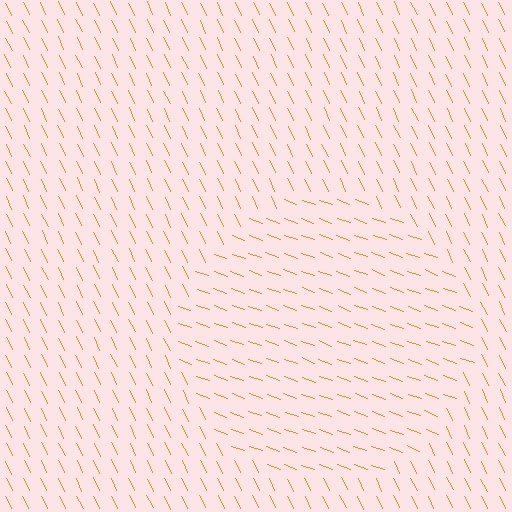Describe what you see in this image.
The image is filled with small orange line segments. A circle region in the image has lines oriented differently from the surrounding lines, creating a visible texture boundary.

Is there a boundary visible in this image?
Yes, there is a texture boundary formed by a change in line orientation.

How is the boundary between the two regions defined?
The boundary is defined purely by a change in line orientation (approximately 45 degrees difference). All lines are the same color and thickness.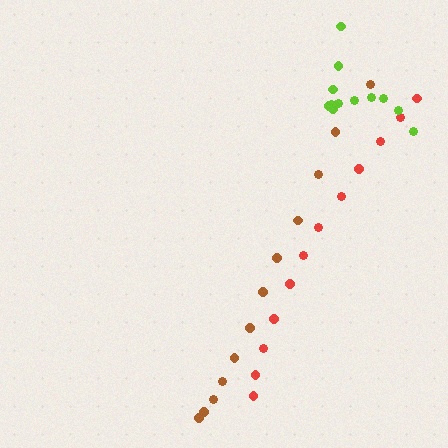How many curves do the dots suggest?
There are 3 distinct paths.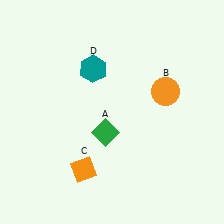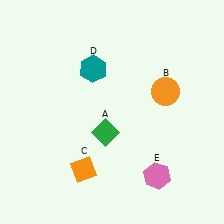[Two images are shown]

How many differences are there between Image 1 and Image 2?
There is 1 difference between the two images.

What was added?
A pink hexagon (E) was added in Image 2.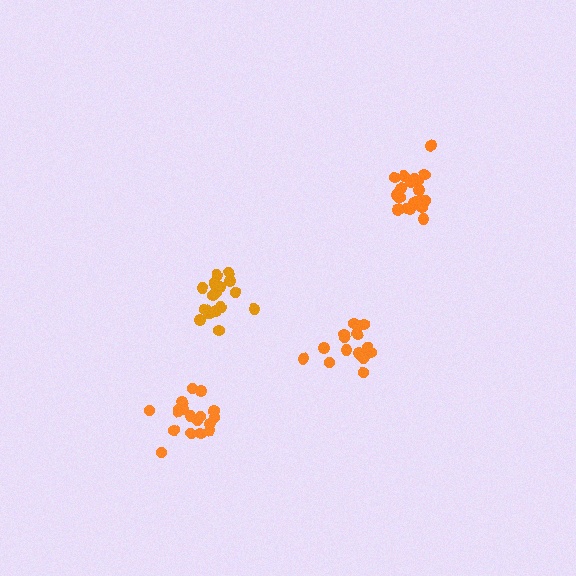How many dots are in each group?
Group 1: 18 dots, Group 2: 17 dots, Group 3: 16 dots, Group 4: 21 dots (72 total).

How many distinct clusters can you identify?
There are 4 distinct clusters.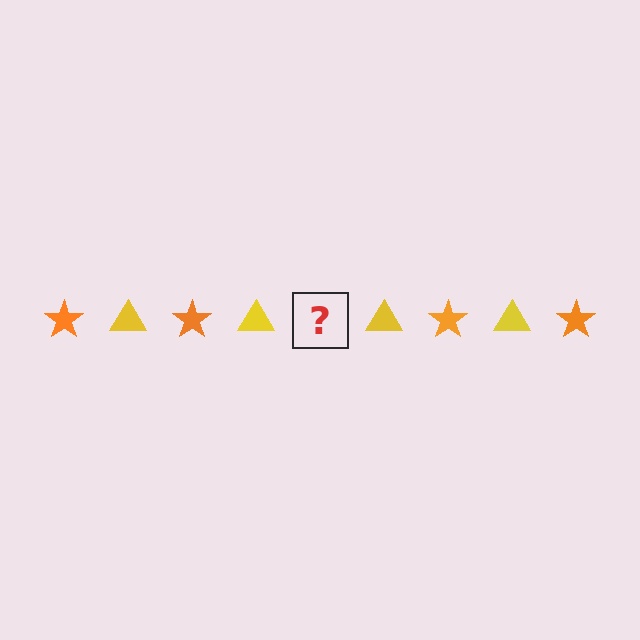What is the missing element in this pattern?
The missing element is an orange star.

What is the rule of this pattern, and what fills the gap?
The rule is that the pattern alternates between orange star and yellow triangle. The gap should be filled with an orange star.